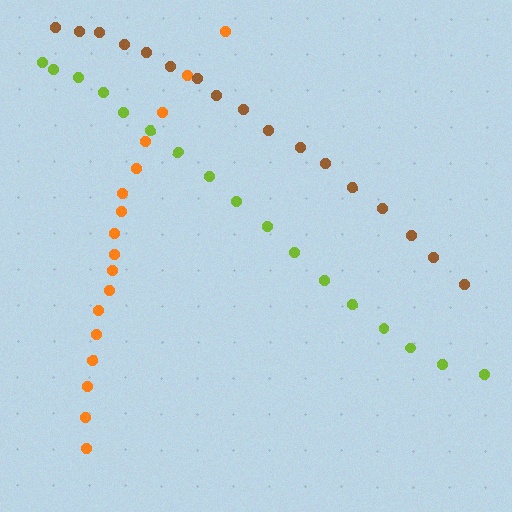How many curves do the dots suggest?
There are 3 distinct paths.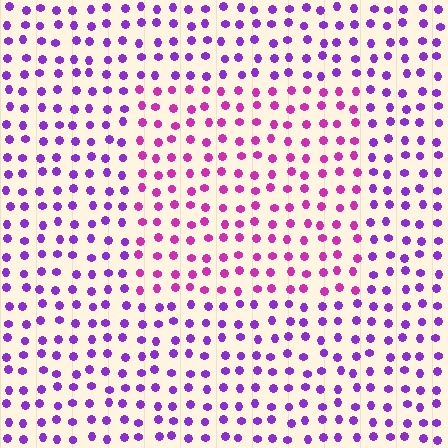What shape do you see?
I see a rectangle.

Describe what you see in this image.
The image is filled with small purple elements in a uniform arrangement. A rectangle-shaped region is visible where the elements are tinted to a slightly different hue, forming a subtle color boundary.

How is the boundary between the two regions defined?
The boundary is defined purely by a slight shift in hue (about 36 degrees). Spacing, size, and orientation are identical on both sides.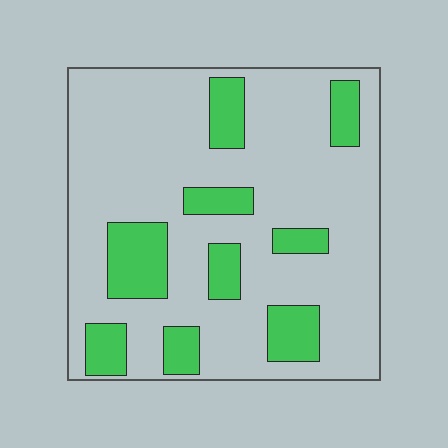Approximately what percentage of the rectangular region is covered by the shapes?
Approximately 20%.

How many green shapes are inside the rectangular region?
9.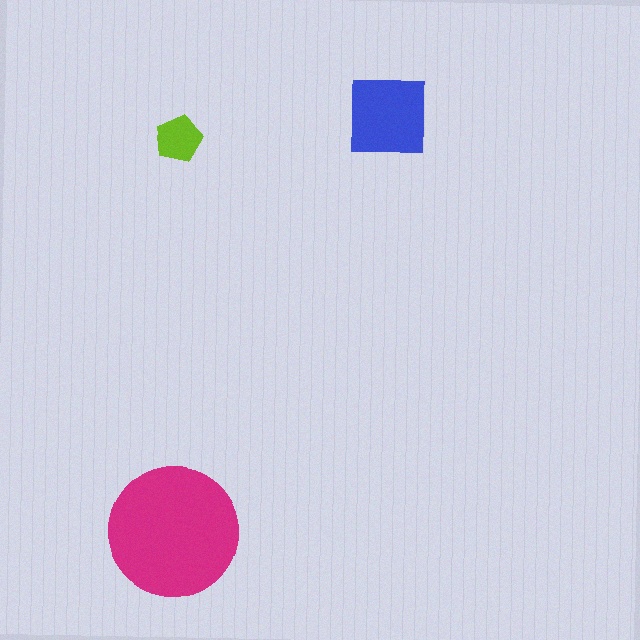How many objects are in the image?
There are 3 objects in the image.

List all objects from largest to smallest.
The magenta circle, the blue square, the lime pentagon.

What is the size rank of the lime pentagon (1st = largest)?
3rd.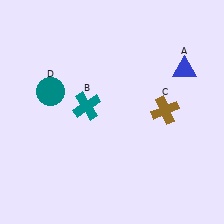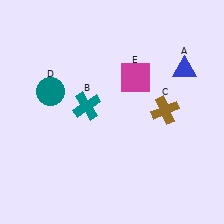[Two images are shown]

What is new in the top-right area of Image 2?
A magenta square (E) was added in the top-right area of Image 2.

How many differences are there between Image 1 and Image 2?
There is 1 difference between the two images.